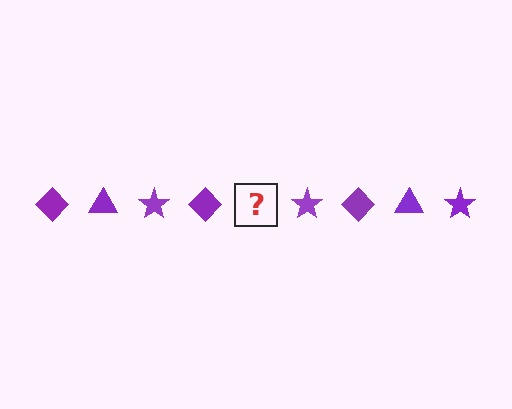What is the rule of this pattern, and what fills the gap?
The rule is that the pattern cycles through diamond, triangle, star shapes in purple. The gap should be filled with a purple triangle.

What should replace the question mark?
The question mark should be replaced with a purple triangle.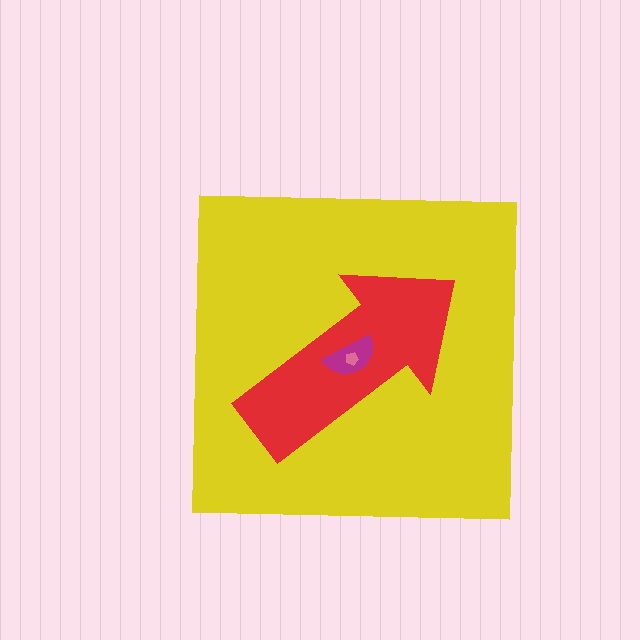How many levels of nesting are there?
4.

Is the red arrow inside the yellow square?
Yes.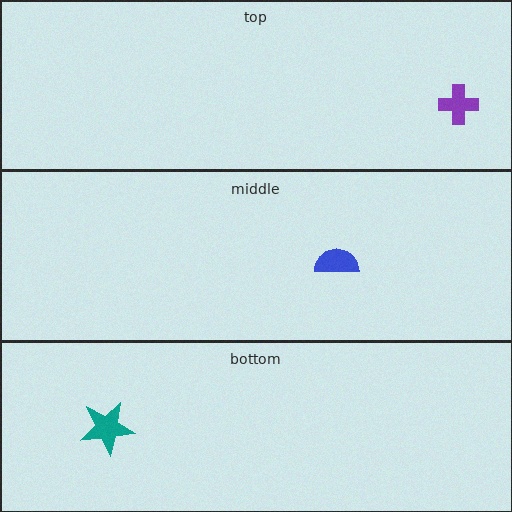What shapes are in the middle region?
The blue semicircle.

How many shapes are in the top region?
1.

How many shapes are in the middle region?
1.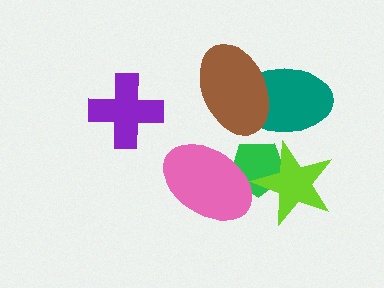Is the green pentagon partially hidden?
Yes, it is partially covered by another shape.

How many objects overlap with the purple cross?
0 objects overlap with the purple cross.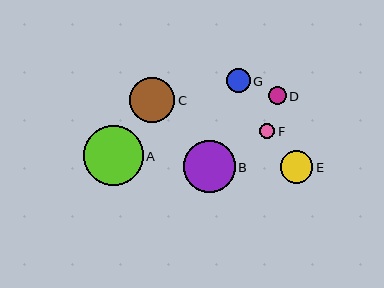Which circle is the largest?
Circle A is the largest with a size of approximately 60 pixels.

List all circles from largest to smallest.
From largest to smallest: A, B, C, E, G, D, F.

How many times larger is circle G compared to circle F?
Circle G is approximately 1.6 times the size of circle F.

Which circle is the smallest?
Circle F is the smallest with a size of approximately 15 pixels.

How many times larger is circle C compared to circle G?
Circle C is approximately 1.9 times the size of circle G.